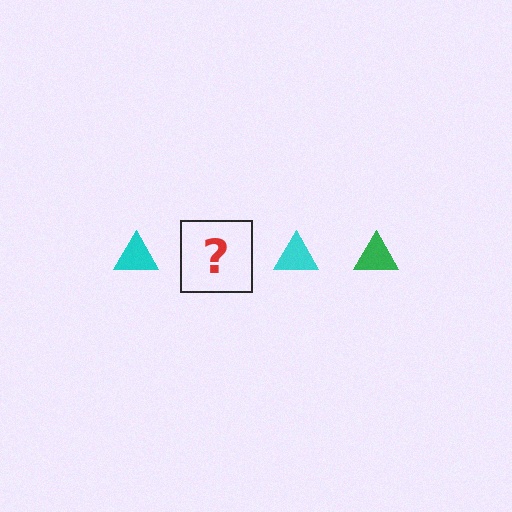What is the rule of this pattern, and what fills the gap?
The rule is that the pattern cycles through cyan, green triangles. The gap should be filled with a green triangle.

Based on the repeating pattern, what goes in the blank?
The blank should be a green triangle.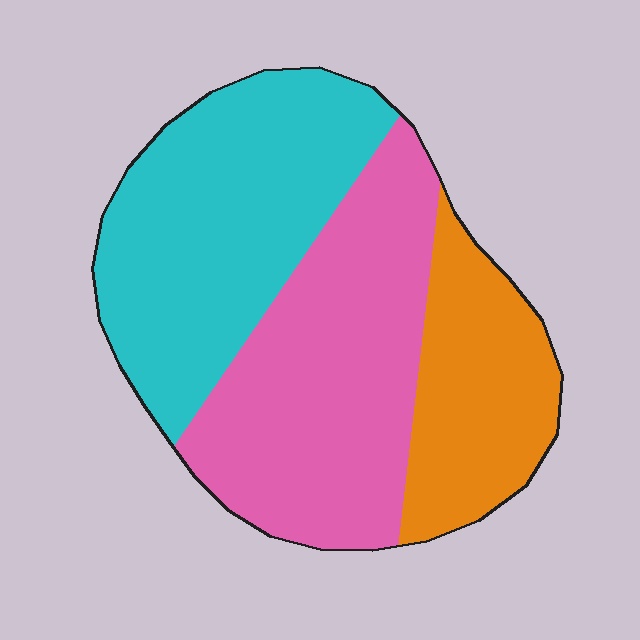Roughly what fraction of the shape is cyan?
Cyan covers about 40% of the shape.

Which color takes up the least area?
Orange, at roughly 20%.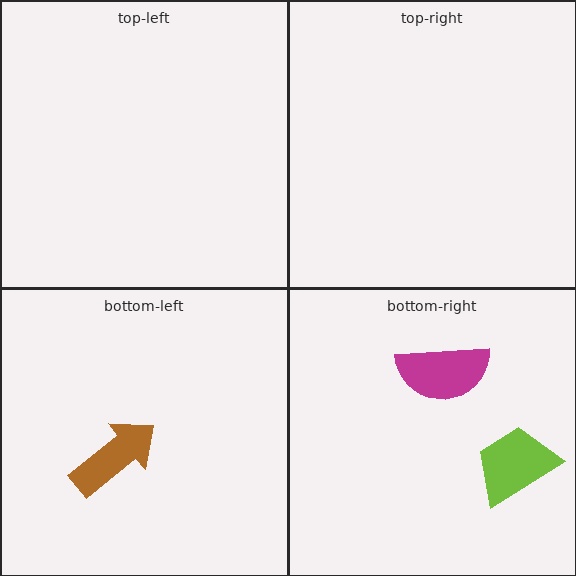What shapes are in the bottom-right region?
The lime trapezoid, the magenta semicircle.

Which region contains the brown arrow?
The bottom-left region.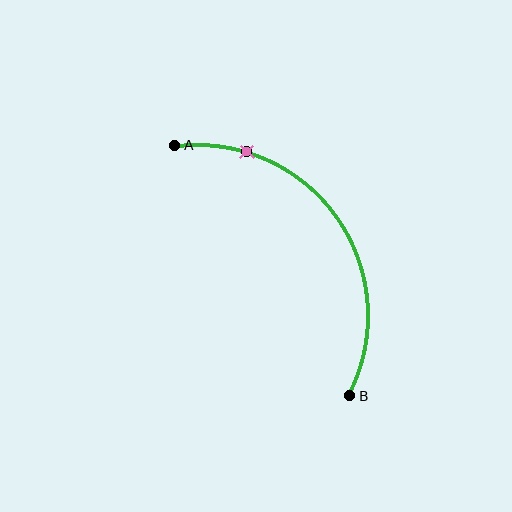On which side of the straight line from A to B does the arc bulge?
The arc bulges above and to the right of the straight line connecting A and B.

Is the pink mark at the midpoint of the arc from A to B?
No. The pink mark lies on the arc but is closer to endpoint A. The arc midpoint would be at the point on the curve equidistant along the arc from both A and B.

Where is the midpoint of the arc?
The arc midpoint is the point on the curve farthest from the straight line joining A and B. It sits above and to the right of that line.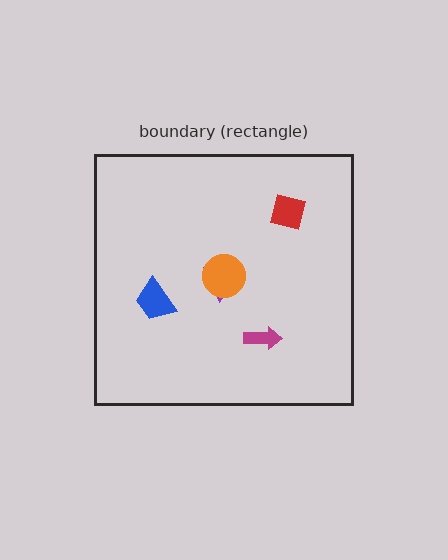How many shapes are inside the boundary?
5 inside, 0 outside.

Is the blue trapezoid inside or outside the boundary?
Inside.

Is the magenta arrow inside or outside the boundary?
Inside.